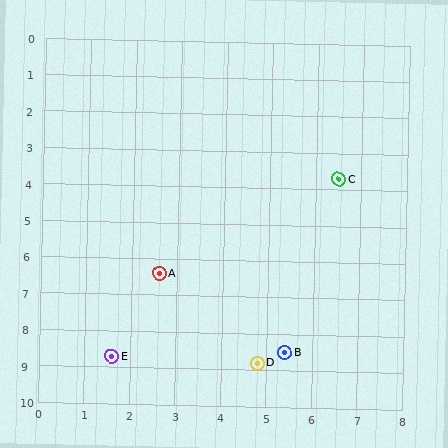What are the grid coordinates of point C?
Point C is at approximately (6.5, 3.7).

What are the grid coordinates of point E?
Point E is at approximately (1.6, 8.7).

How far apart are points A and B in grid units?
Points A and B are about 3.5 grid units apart.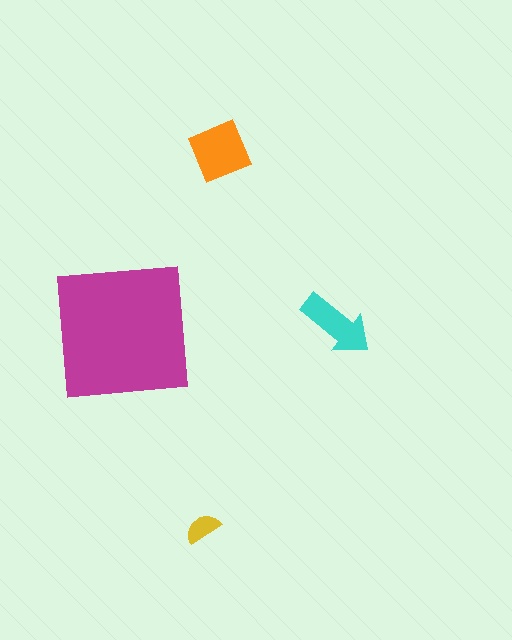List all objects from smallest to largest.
The yellow semicircle, the cyan arrow, the orange diamond, the magenta square.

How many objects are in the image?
There are 4 objects in the image.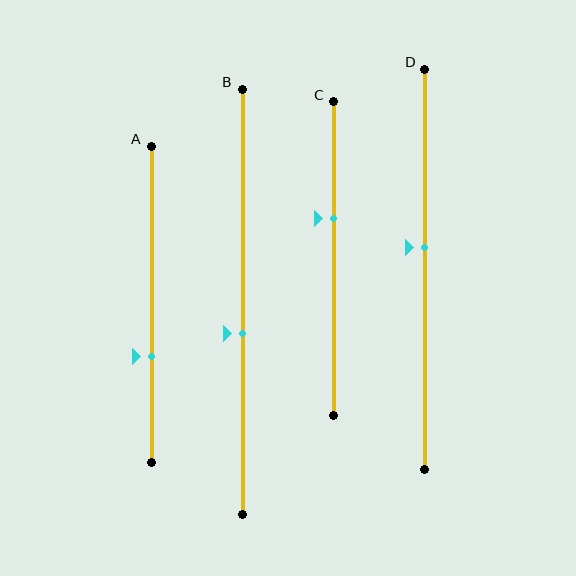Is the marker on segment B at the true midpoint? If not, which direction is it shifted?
No, the marker on segment B is shifted downward by about 7% of the segment length.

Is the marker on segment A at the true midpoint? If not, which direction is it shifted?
No, the marker on segment A is shifted downward by about 16% of the segment length.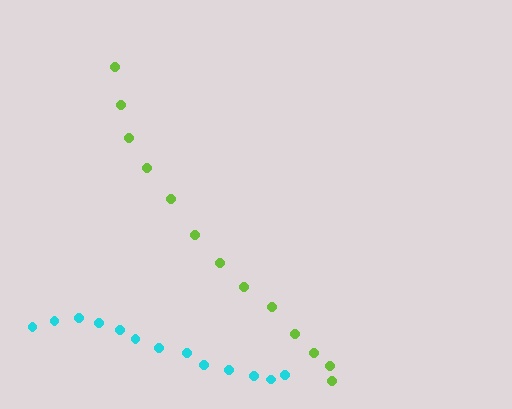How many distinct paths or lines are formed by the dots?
There are 2 distinct paths.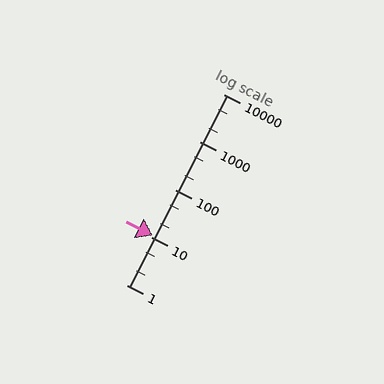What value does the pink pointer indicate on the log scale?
The pointer indicates approximately 11.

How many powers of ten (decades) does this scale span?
The scale spans 4 decades, from 1 to 10000.